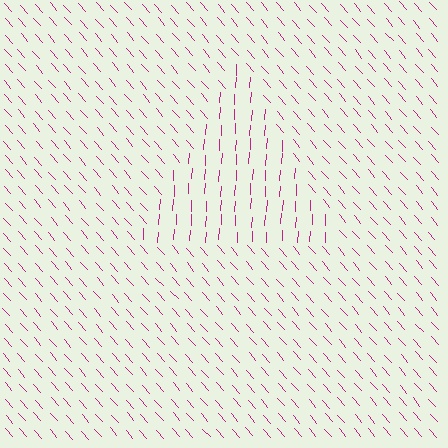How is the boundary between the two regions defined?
The boundary is defined purely by a change in line orientation (approximately 45 degrees difference). All lines are the same color and thickness.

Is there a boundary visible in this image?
Yes, there is a texture boundary formed by a change in line orientation.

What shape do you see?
I see a triangle.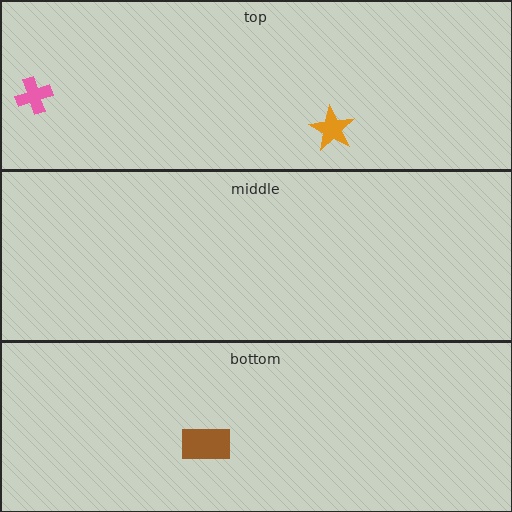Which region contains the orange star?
The top region.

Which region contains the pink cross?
The top region.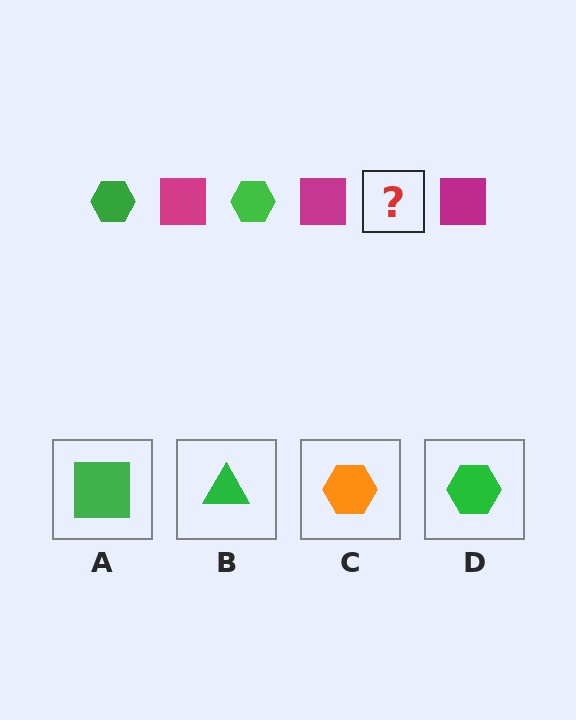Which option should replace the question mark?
Option D.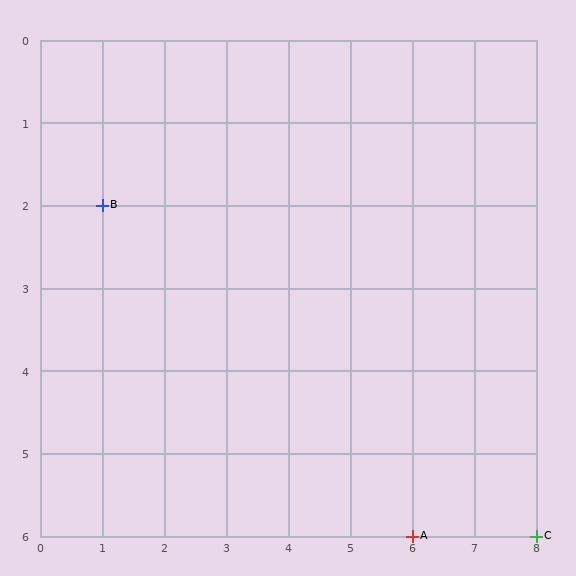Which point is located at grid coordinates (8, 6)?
Point C is at (8, 6).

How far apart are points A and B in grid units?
Points A and B are 5 columns and 4 rows apart (about 6.4 grid units diagonally).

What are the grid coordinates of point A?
Point A is at grid coordinates (6, 6).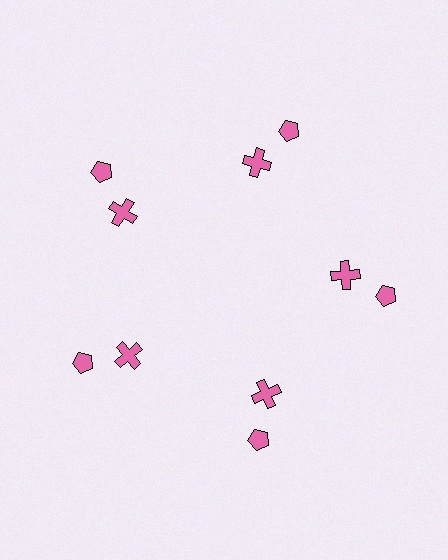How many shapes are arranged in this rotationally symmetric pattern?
There are 10 shapes, arranged in 5 groups of 2.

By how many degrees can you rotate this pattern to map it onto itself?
The pattern maps onto itself every 72 degrees of rotation.